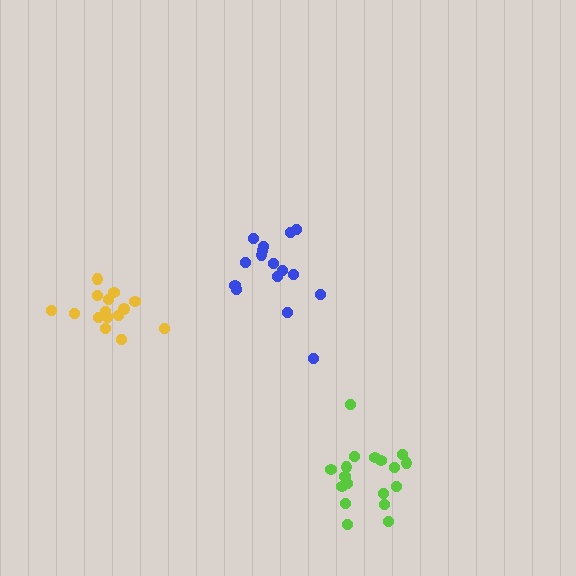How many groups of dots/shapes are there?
There are 3 groups.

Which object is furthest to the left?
The yellow cluster is leftmost.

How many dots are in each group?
Group 1: 16 dots, Group 2: 18 dots, Group 3: 15 dots (49 total).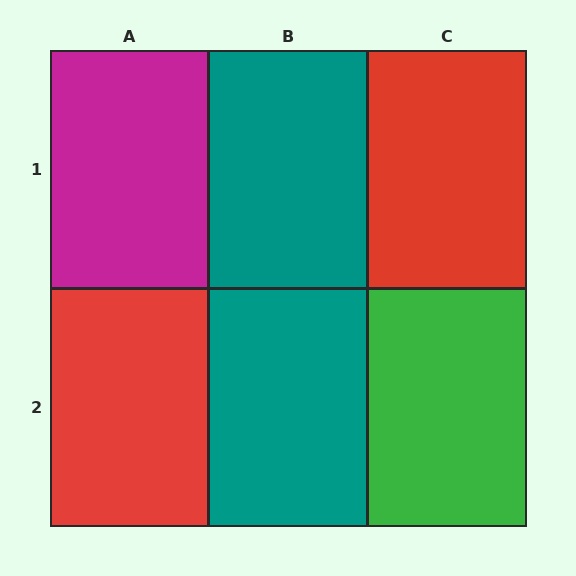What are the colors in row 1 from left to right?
Magenta, teal, red.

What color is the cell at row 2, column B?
Teal.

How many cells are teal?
2 cells are teal.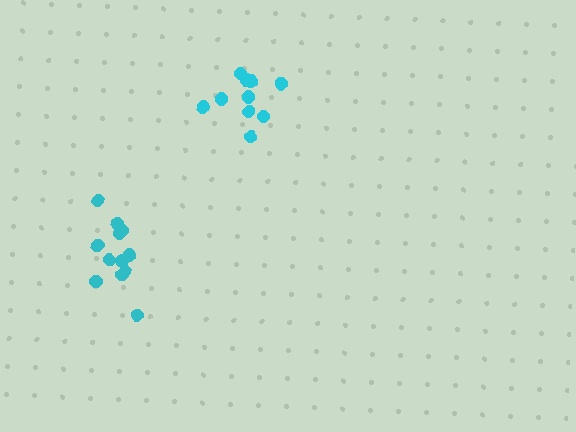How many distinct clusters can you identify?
There are 2 distinct clusters.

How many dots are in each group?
Group 1: 12 dots, Group 2: 10 dots (22 total).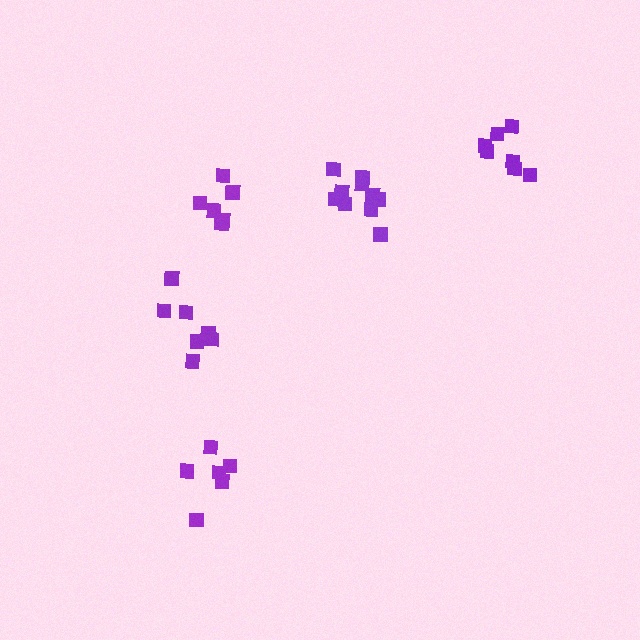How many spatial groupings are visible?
There are 5 spatial groupings.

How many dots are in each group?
Group 1: 7 dots, Group 2: 7 dots, Group 3: 6 dots, Group 4: 6 dots, Group 5: 10 dots (36 total).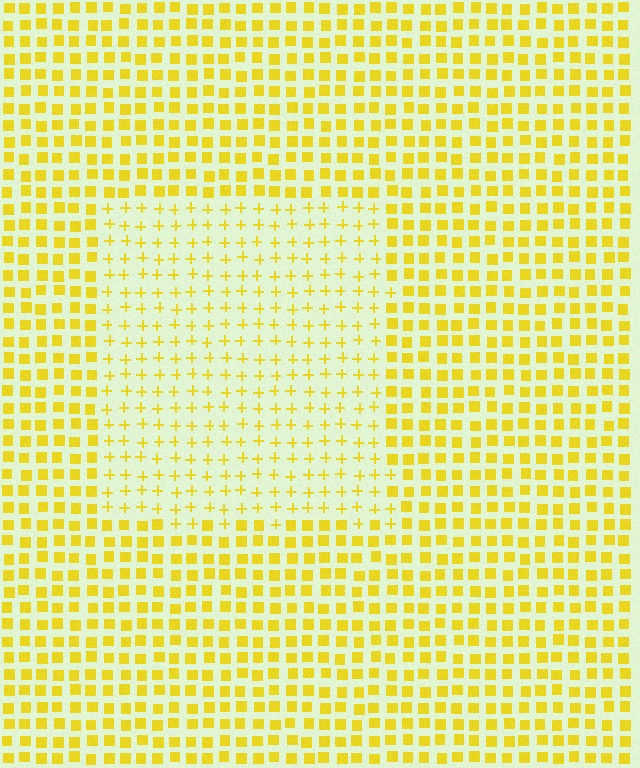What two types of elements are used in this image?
The image uses plus signs inside the rectangle region and squares outside it.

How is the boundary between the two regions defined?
The boundary is defined by a change in element shape: plus signs inside vs. squares outside. All elements share the same color and spacing.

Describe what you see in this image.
The image is filled with small yellow elements arranged in a uniform grid. A rectangle-shaped region contains plus signs, while the surrounding area contains squares. The boundary is defined purely by the change in element shape.